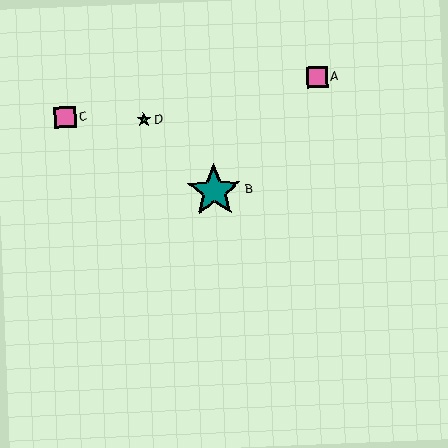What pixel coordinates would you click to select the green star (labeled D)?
Click at (144, 120) to select the green star D.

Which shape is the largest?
The teal star (labeled B) is the largest.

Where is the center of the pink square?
The center of the pink square is at (317, 77).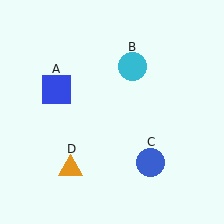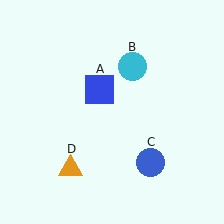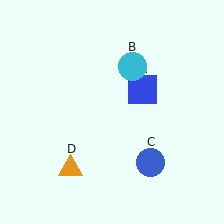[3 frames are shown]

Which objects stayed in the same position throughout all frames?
Cyan circle (object B) and blue circle (object C) and orange triangle (object D) remained stationary.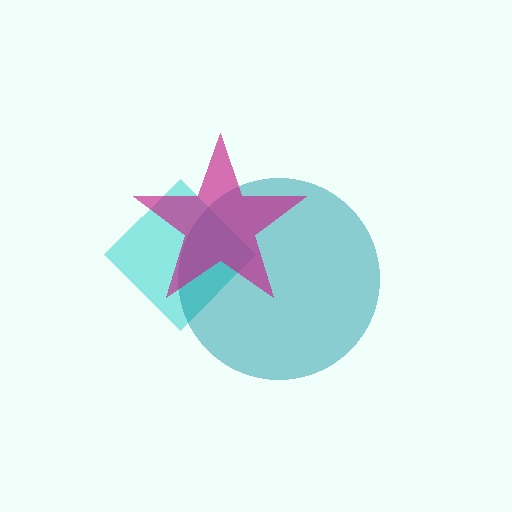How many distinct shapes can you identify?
There are 3 distinct shapes: a cyan diamond, a teal circle, a magenta star.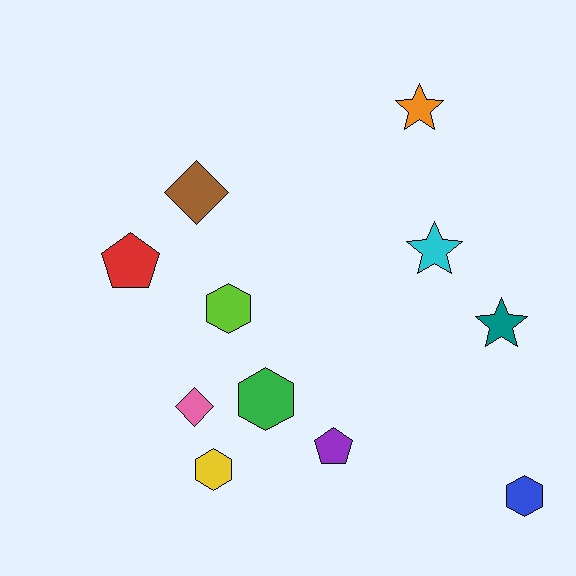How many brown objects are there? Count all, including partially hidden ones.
There is 1 brown object.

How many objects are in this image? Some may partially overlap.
There are 11 objects.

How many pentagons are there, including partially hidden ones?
There are 2 pentagons.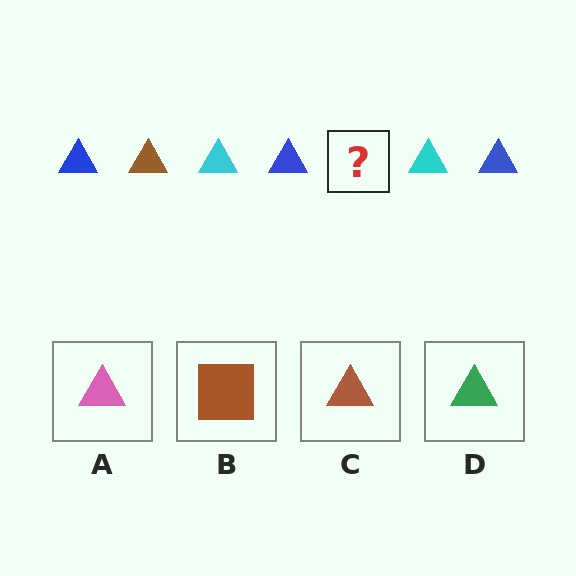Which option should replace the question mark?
Option C.